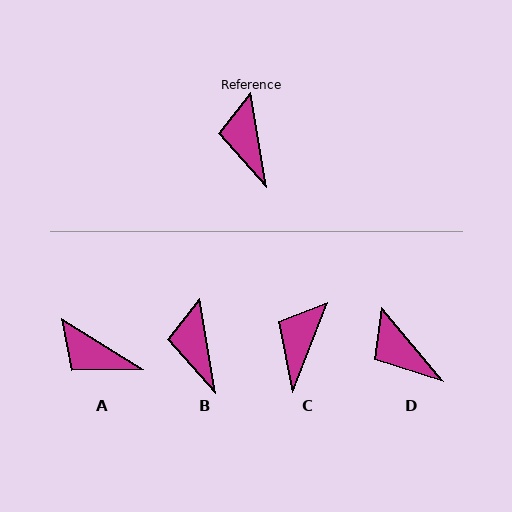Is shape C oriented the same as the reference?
No, it is off by about 31 degrees.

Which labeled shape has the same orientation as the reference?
B.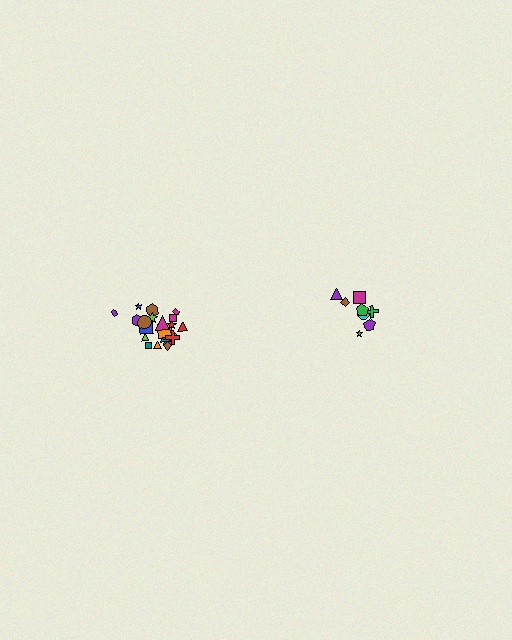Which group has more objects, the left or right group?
The left group.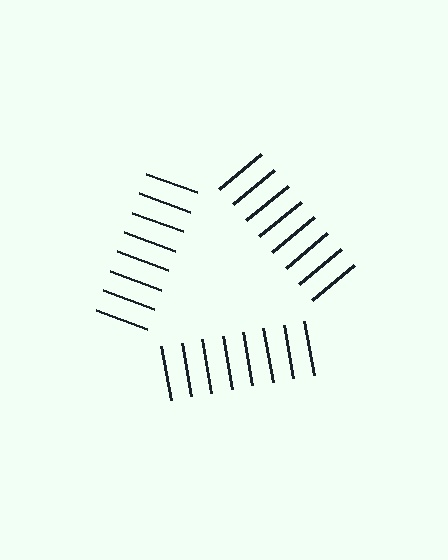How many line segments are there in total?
24 — 8 along each of the 3 edges.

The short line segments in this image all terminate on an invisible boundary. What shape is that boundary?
An illusory triangle — the line segments terminate on its edges but no continuous stroke is drawn.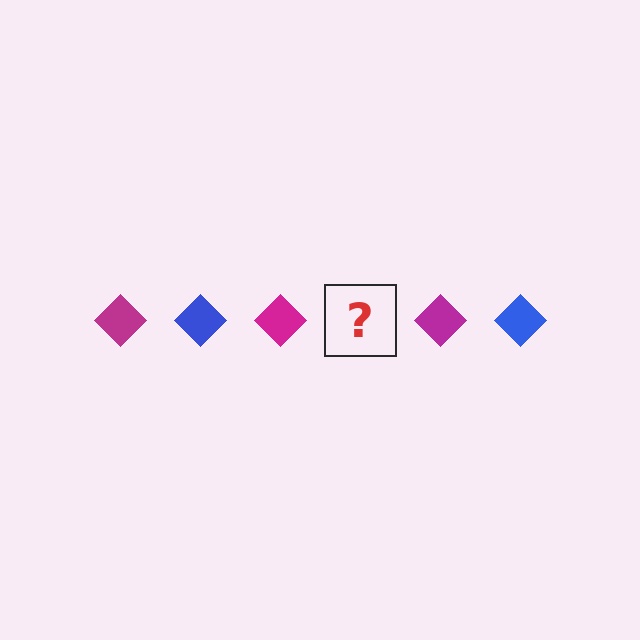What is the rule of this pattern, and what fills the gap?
The rule is that the pattern cycles through magenta, blue diamonds. The gap should be filled with a blue diamond.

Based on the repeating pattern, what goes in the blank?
The blank should be a blue diamond.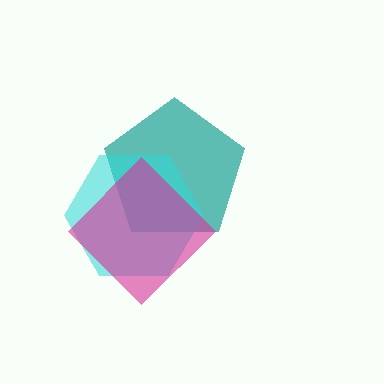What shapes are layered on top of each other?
The layered shapes are: a teal pentagon, a cyan hexagon, a magenta diamond.